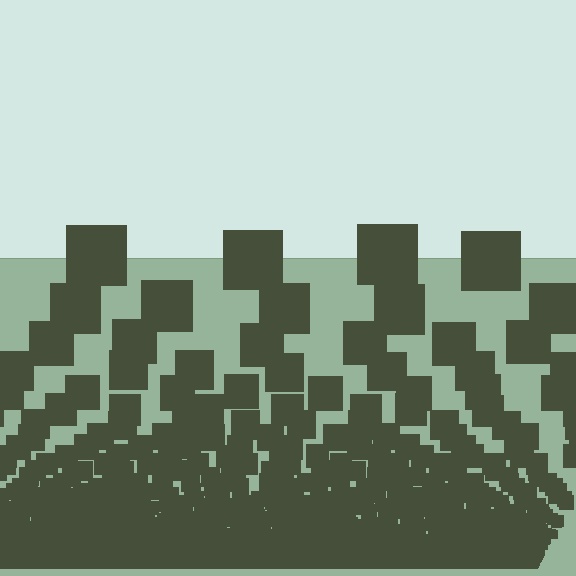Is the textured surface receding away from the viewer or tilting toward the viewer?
The surface appears to tilt toward the viewer. Texture elements get larger and sparser toward the top.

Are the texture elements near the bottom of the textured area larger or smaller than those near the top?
Smaller. The gradient is inverted — elements near the bottom are smaller and denser.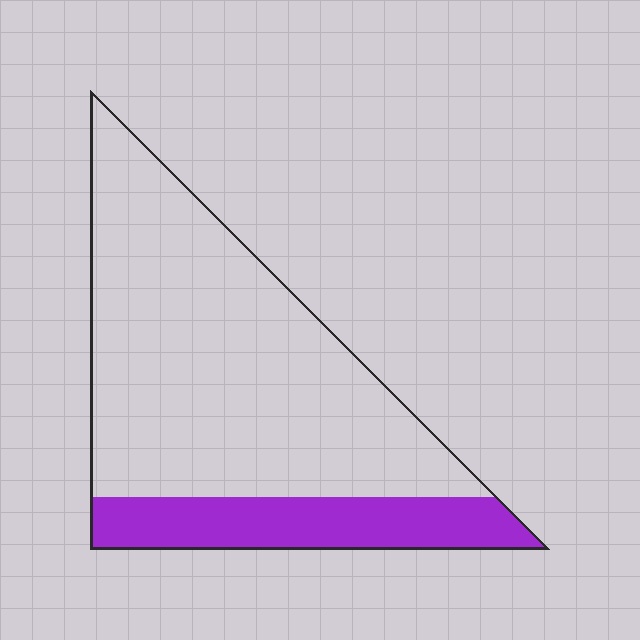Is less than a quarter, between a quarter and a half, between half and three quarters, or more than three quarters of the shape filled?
Less than a quarter.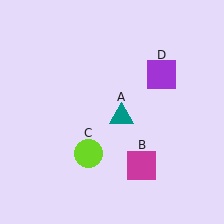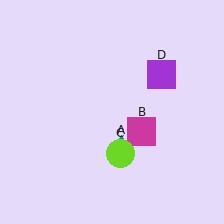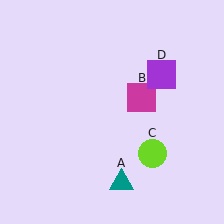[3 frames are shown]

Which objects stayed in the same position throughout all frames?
Purple square (object D) remained stationary.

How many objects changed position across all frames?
3 objects changed position: teal triangle (object A), magenta square (object B), lime circle (object C).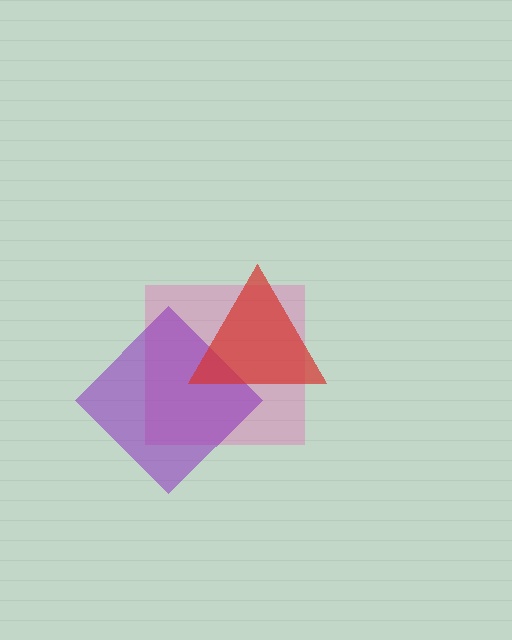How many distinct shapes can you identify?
There are 3 distinct shapes: a pink square, a purple diamond, a red triangle.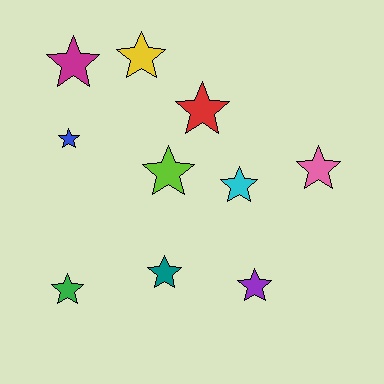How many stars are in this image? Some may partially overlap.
There are 10 stars.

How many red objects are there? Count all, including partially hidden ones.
There is 1 red object.